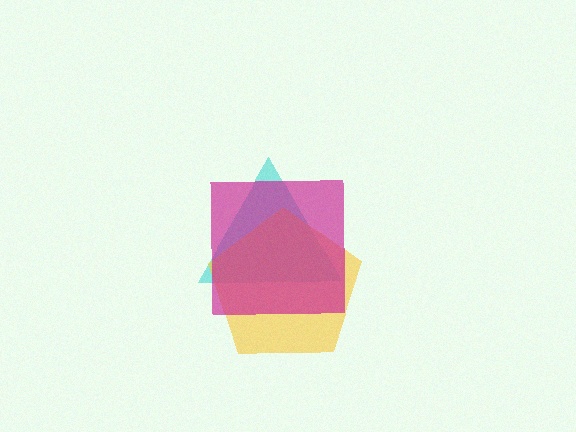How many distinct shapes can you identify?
There are 3 distinct shapes: a cyan triangle, a yellow pentagon, a magenta square.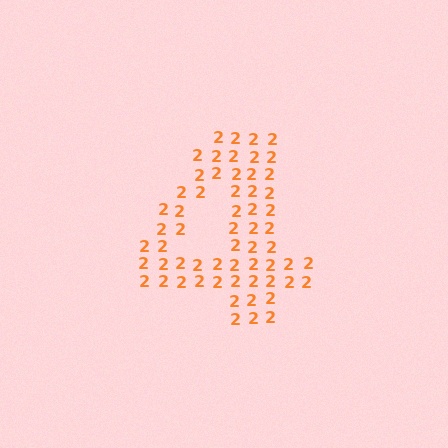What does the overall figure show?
The overall figure shows the digit 4.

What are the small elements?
The small elements are digit 2's.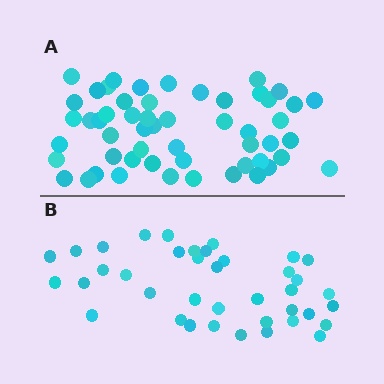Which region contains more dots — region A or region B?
Region A (the top region) has more dots.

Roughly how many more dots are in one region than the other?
Region A has approximately 15 more dots than region B.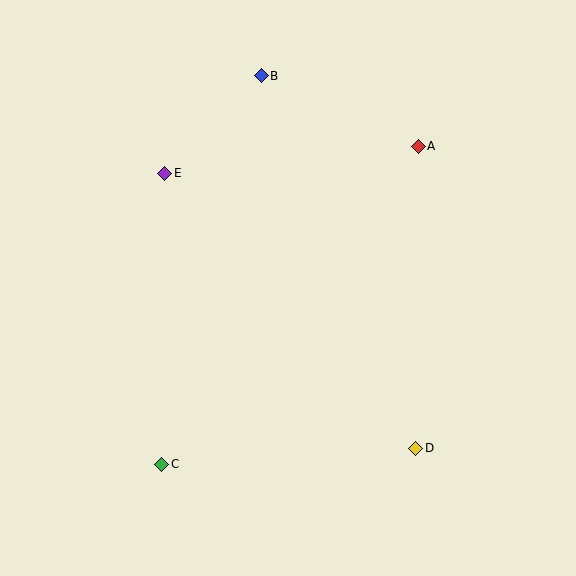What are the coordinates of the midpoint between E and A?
The midpoint between E and A is at (292, 160).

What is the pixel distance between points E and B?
The distance between E and B is 137 pixels.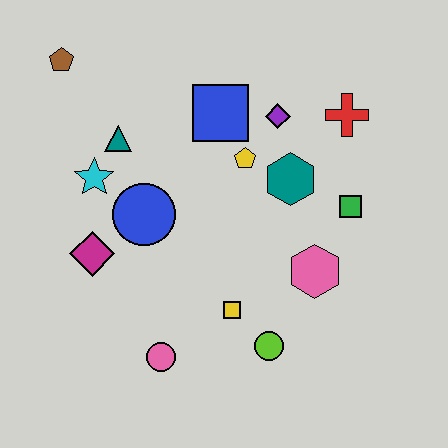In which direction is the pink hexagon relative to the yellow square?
The pink hexagon is to the right of the yellow square.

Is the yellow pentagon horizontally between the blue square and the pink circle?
No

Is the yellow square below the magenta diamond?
Yes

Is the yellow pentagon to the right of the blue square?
Yes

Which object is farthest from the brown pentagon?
The lime circle is farthest from the brown pentagon.